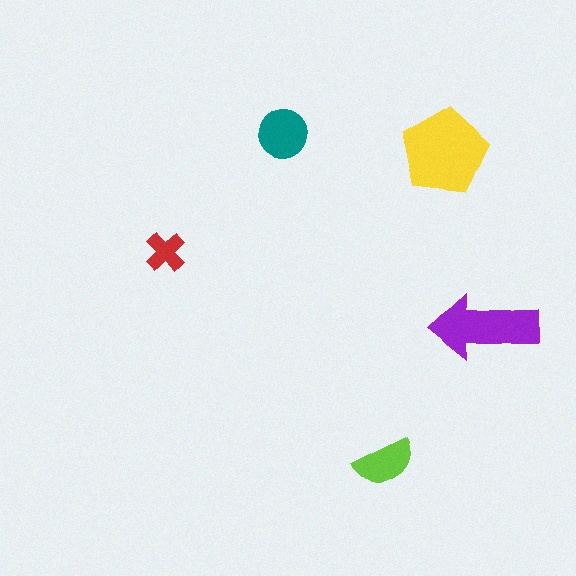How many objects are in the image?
There are 5 objects in the image.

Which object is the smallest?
The red cross.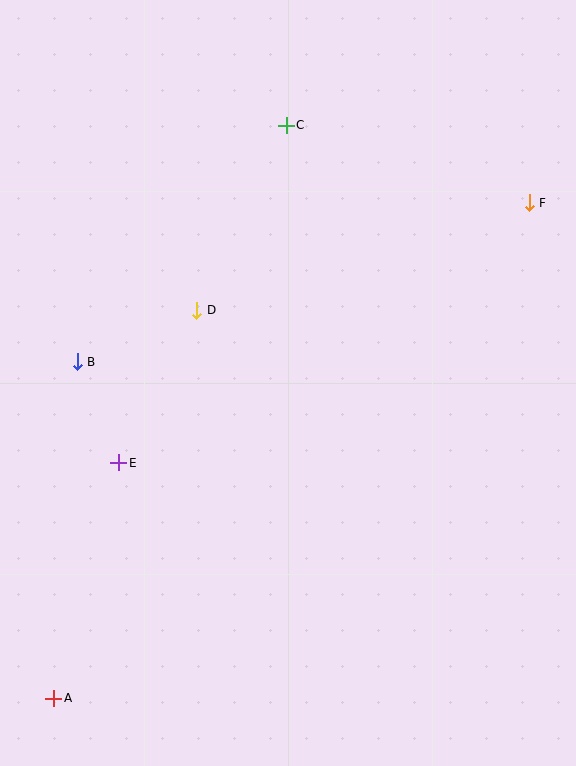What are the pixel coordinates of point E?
Point E is at (119, 463).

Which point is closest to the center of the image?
Point D at (197, 310) is closest to the center.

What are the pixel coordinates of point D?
Point D is at (197, 310).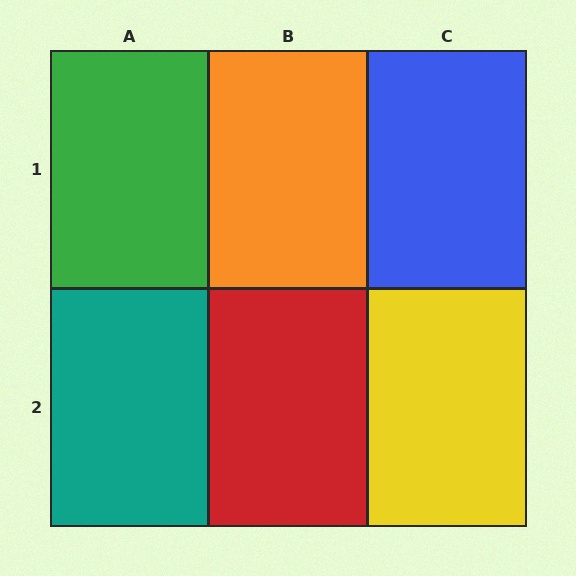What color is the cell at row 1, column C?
Blue.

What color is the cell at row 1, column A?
Green.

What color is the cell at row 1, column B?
Orange.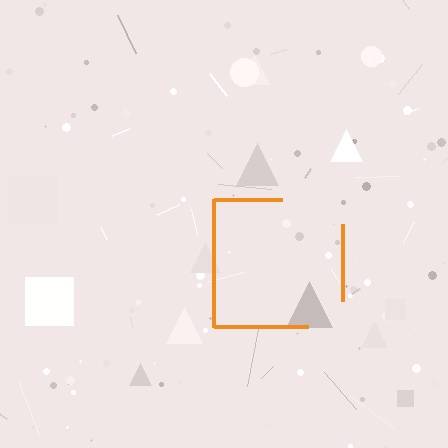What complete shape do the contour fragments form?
The contour fragments form a square.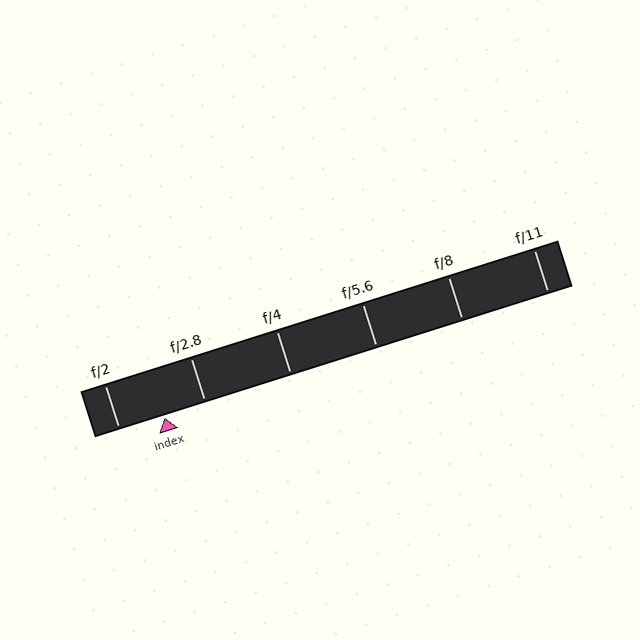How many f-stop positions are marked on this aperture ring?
There are 6 f-stop positions marked.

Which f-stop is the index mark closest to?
The index mark is closest to f/2.8.